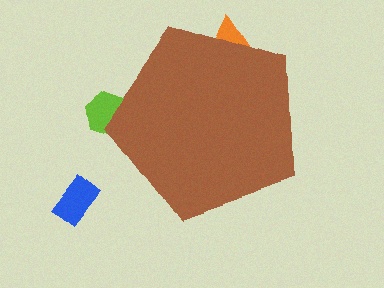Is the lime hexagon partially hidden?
Yes, the lime hexagon is partially hidden behind the brown pentagon.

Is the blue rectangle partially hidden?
No, the blue rectangle is fully visible.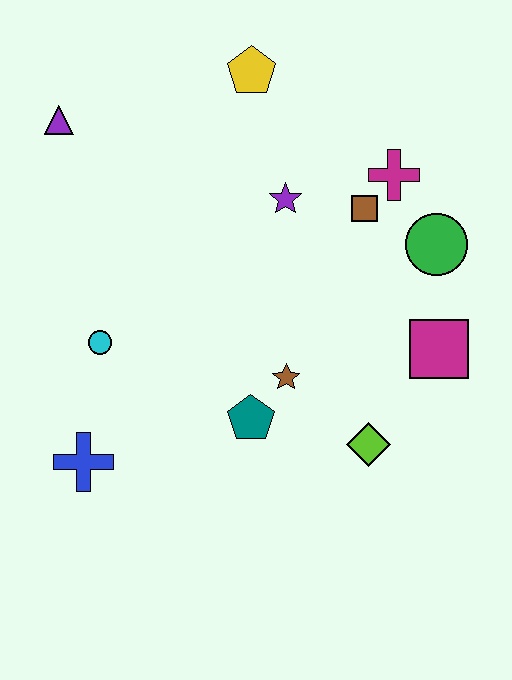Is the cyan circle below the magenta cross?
Yes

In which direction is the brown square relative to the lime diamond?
The brown square is above the lime diamond.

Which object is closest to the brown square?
The magenta cross is closest to the brown square.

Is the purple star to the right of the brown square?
No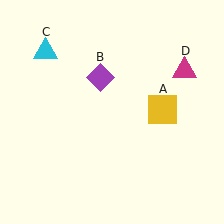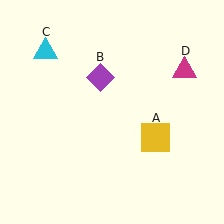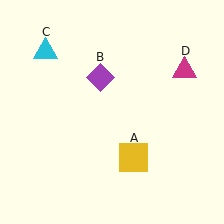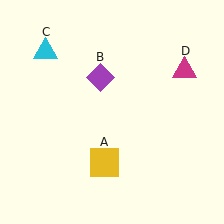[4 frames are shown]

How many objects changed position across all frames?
1 object changed position: yellow square (object A).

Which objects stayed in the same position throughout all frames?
Purple diamond (object B) and cyan triangle (object C) and magenta triangle (object D) remained stationary.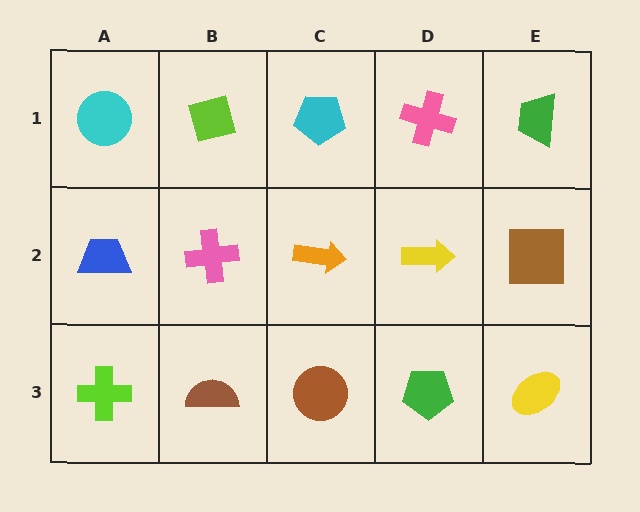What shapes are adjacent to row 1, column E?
A brown square (row 2, column E), a pink cross (row 1, column D).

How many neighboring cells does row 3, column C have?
3.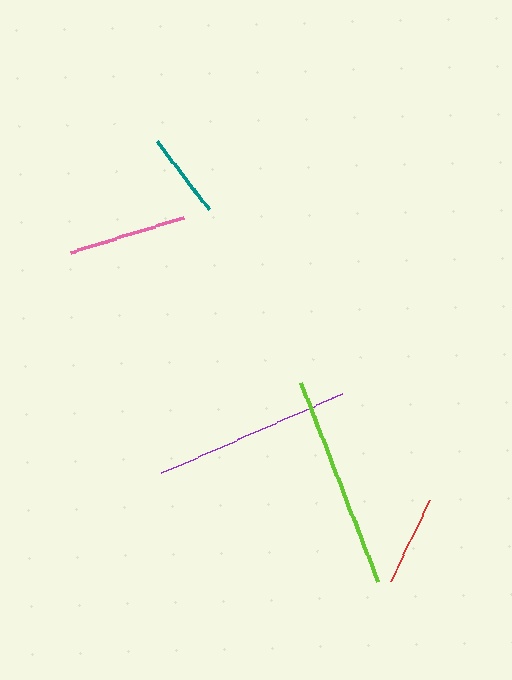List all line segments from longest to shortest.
From longest to shortest: lime, purple, pink, red, teal.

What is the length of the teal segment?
The teal segment is approximately 85 pixels long.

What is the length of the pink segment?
The pink segment is approximately 118 pixels long.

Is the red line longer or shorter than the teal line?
The red line is longer than the teal line.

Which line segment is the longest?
The lime line is the longest at approximately 214 pixels.